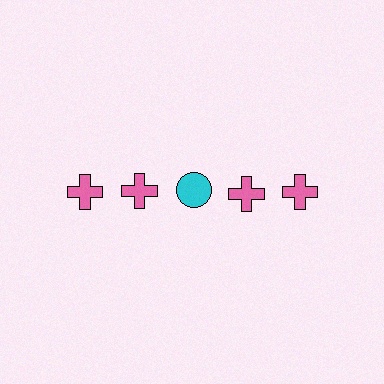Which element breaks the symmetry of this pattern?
The cyan circle in the top row, center column breaks the symmetry. All other shapes are pink crosses.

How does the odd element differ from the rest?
It differs in both color (cyan instead of pink) and shape (circle instead of cross).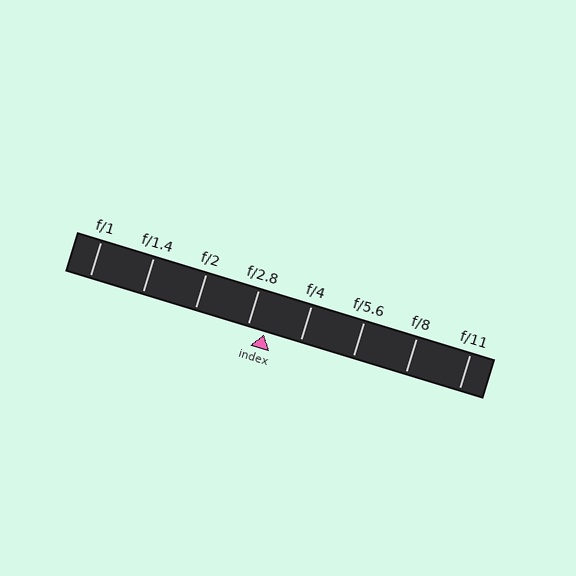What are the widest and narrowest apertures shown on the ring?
The widest aperture shown is f/1 and the narrowest is f/11.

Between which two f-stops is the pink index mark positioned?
The index mark is between f/2.8 and f/4.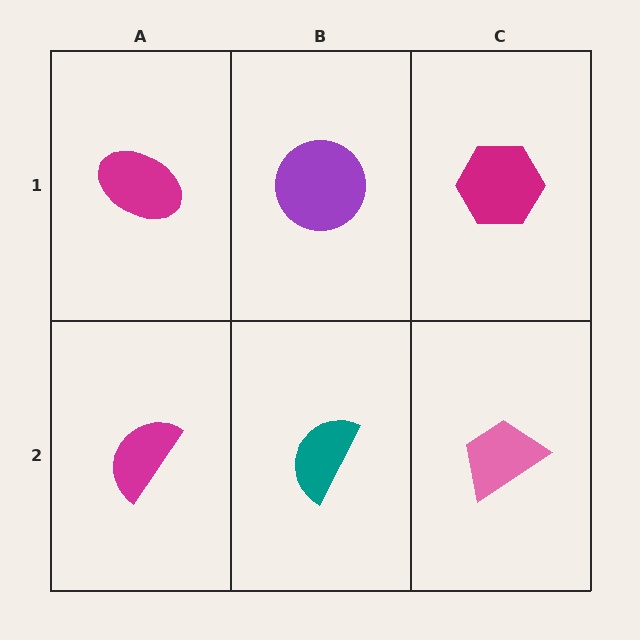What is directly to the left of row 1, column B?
A magenta ellipse.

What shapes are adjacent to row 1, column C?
A pink trapezoid (row 2, column C), a purple circle (row 1, column B).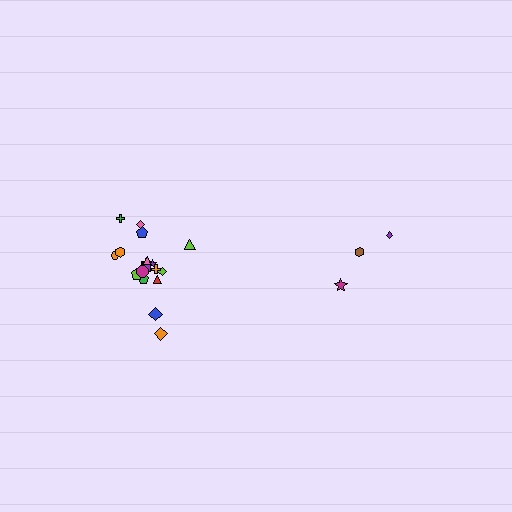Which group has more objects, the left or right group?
The left group.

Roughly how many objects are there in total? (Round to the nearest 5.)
Roughly 20 objects in total.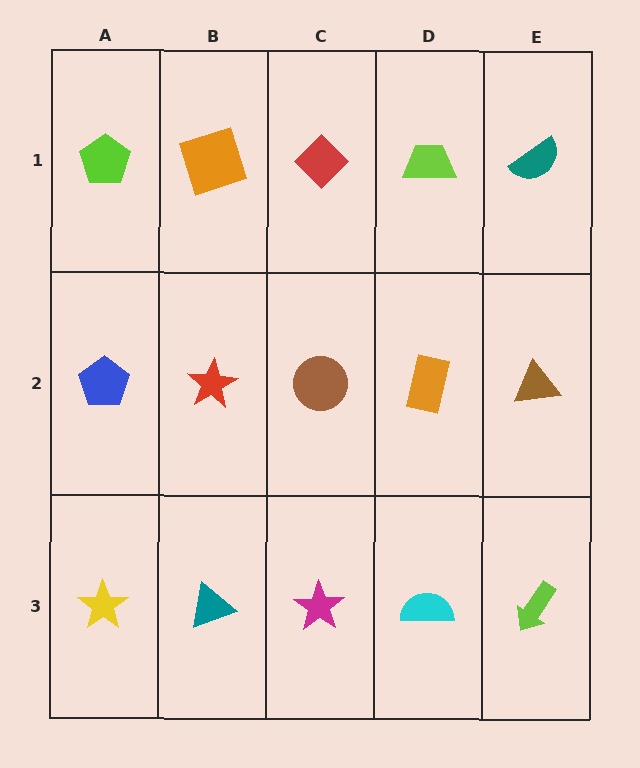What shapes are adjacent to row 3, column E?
A brown triangle (row 2, column E), a cyan semicircle (row 3, column D).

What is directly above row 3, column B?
A red star.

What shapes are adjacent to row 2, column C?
A red diamond (row 1, column C), a magenta star (row 3, column C), a red star (row 2, column B), an orange rectangle (row 2, column D).